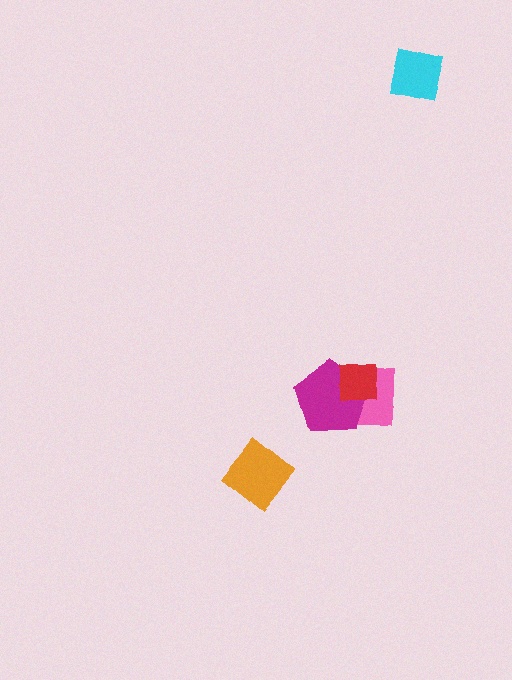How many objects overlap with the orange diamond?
0 objects overlap with the orange diamond.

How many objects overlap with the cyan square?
0 objects overlap with the cyan square.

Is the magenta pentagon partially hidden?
Yes, it is partially covered by another shape.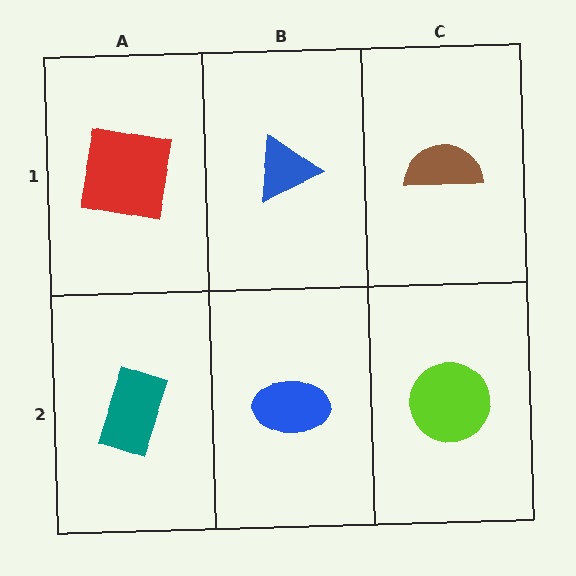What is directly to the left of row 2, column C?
A blue ellipse.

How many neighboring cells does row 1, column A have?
2.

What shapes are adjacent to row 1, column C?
A lime circle (row 2, column C), a blue triangle (row 1, column B).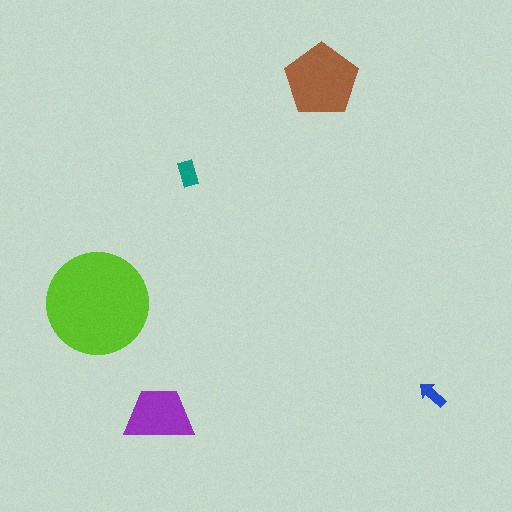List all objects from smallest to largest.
The blue arrow, the teal rectangle, the purple trapezoid, the brown pentagon, the lime circle.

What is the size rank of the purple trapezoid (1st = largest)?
3rd.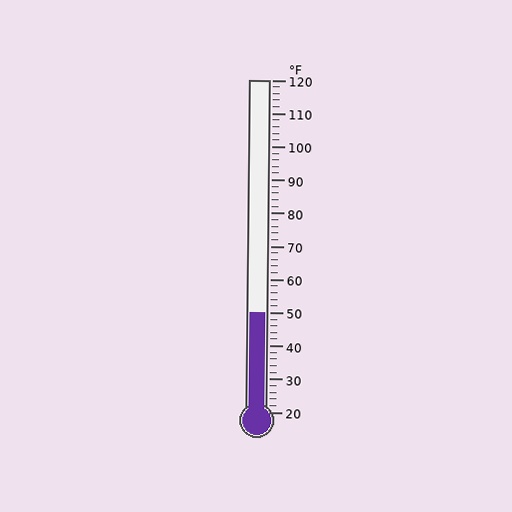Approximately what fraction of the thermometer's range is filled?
The thermometer is filled to approximately 30% of its range.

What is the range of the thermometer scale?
The thermometer scale ranges from 20°F to 120°F.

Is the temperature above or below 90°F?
The temperature is below 90°F.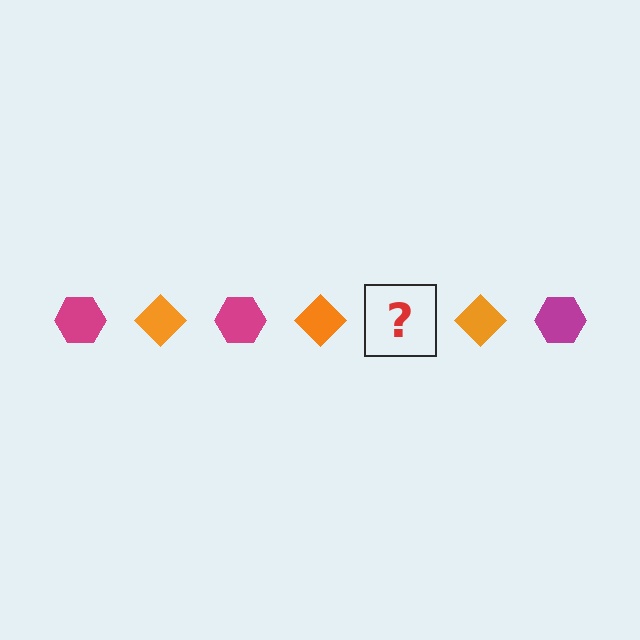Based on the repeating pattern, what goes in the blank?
The blank should be a magenta hexagon.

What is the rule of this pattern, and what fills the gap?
The rule is that the pattern alternates between magenta hexagon and orange diamond. The gap should be filled with a magenta hexagon.